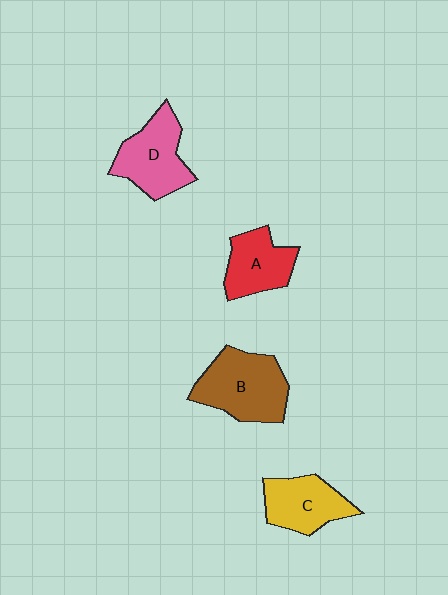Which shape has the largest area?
Shape B (brown).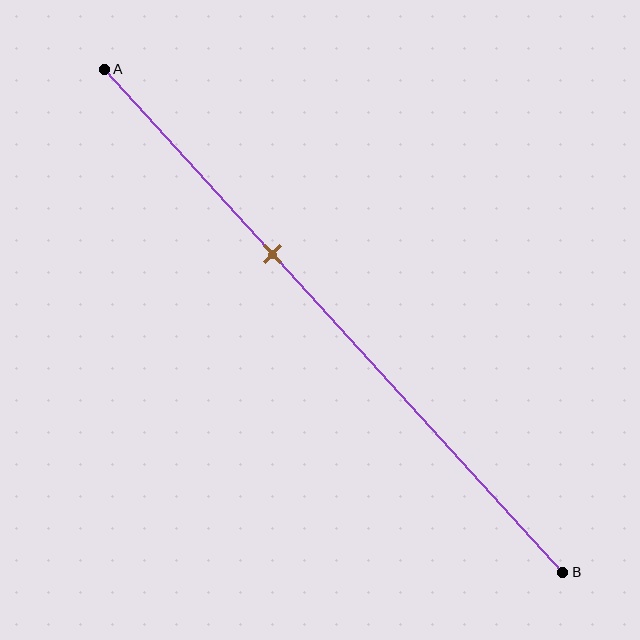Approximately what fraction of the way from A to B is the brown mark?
The brown mark is approximately 35% of the way from A to B.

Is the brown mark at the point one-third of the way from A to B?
No, the mark is at about 35% from A, not at the 33% one-third point.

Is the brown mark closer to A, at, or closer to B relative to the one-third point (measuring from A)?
The brown mark is closer to point B than the one-third point of segment AB.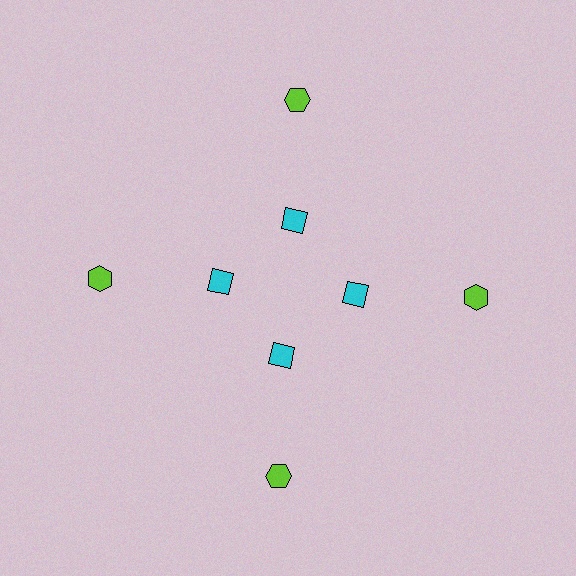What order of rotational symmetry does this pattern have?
This pattern has 4-fold rotational symmetry.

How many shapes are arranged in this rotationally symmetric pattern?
There are 8 shapes, arranged in 4 groups of 2.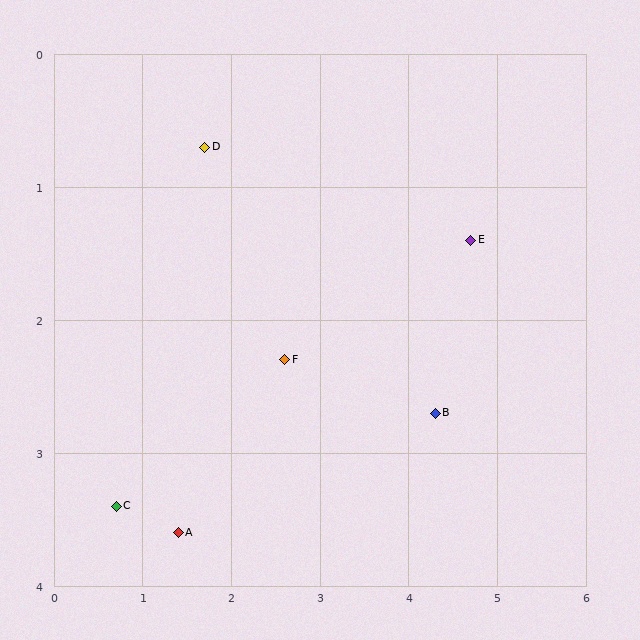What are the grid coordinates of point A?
Point A is at approximately (1.4, 3.6).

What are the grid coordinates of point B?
Point B is at approximately (4.3, 2.7).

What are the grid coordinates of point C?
Point C is at approximately (0.7, 3.4).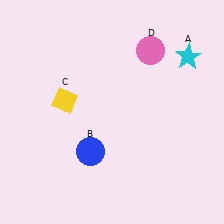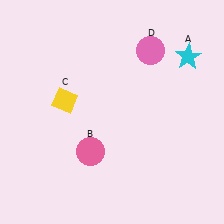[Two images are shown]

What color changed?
The circle (B) changed from blue in Image 1 to pink in Image 2.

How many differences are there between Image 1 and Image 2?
There is 1 difference between the two images.